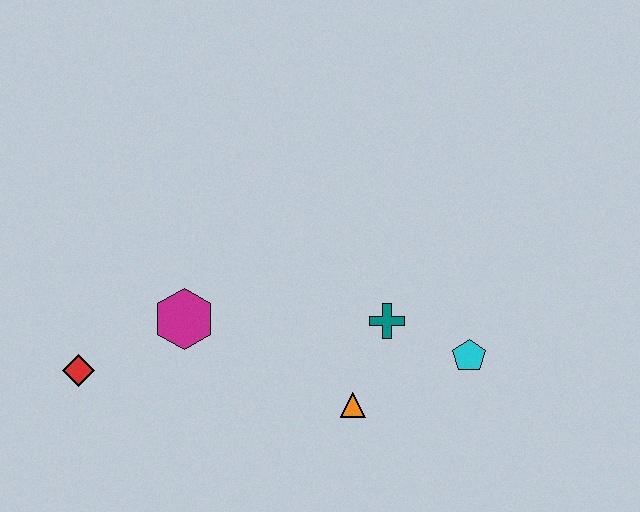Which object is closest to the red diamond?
The magenta hexagon is closest to the red diamond.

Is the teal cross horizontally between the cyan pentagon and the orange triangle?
Yes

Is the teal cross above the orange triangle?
Yes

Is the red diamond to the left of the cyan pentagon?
Yes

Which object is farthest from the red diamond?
The cyan pentagon is farthest from the red diamond.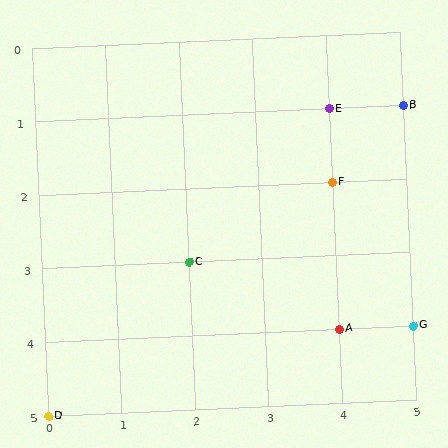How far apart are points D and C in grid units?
Points D and C are 2 columns and 2 rows apart (about 2.8 grid units diagonally).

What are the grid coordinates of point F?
Point F is at grid coordinates (4, 2).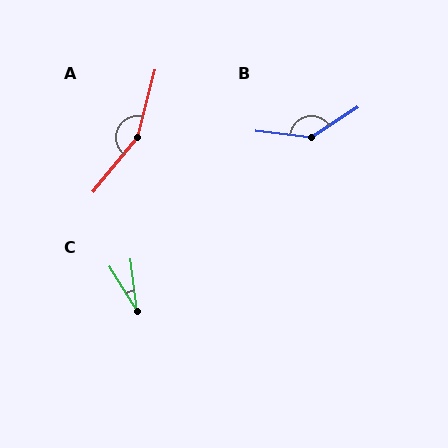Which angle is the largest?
A, at approximately 155 degrees.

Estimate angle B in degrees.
Approximately 140 degrees.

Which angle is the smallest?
C, at approximately 25 degrees.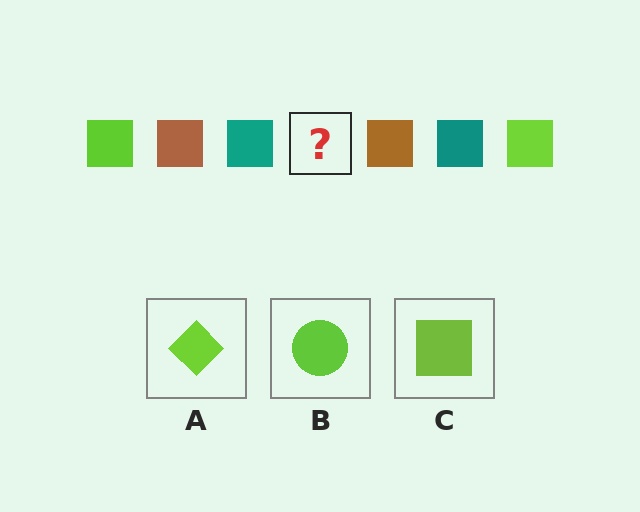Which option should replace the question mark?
Option C.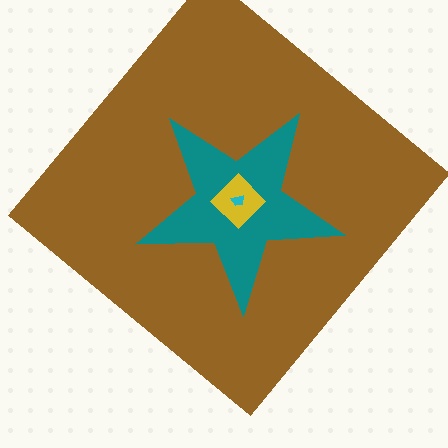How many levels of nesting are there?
4.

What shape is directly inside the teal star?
The yellow diamond.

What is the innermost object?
The cyan trapezoid.